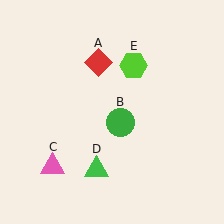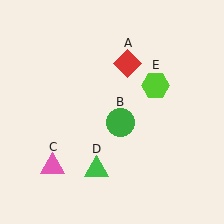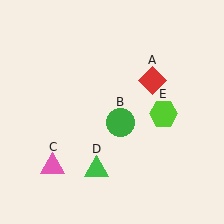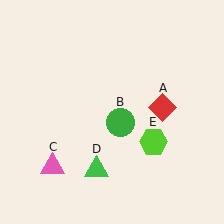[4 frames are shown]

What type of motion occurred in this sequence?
The red diamond (object A), lime hexagon (object E) rotated clockwise around the center of the scene.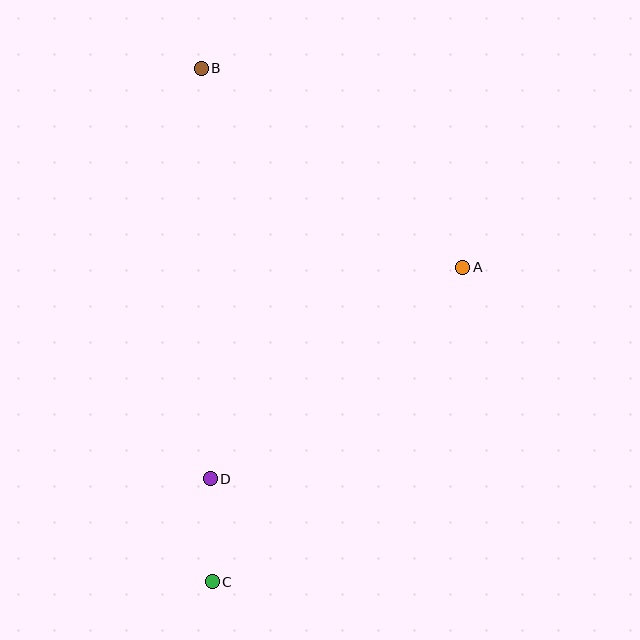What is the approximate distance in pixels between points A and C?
The distance between A and C is approximately 402 pixels.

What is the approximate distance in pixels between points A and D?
The distance between A and D is approximately 329 pixels.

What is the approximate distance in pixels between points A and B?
The distance between A and B is approximately 329 pixels.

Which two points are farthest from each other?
Points B and C are farthest from each other.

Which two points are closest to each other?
Points C and D are closest to each other.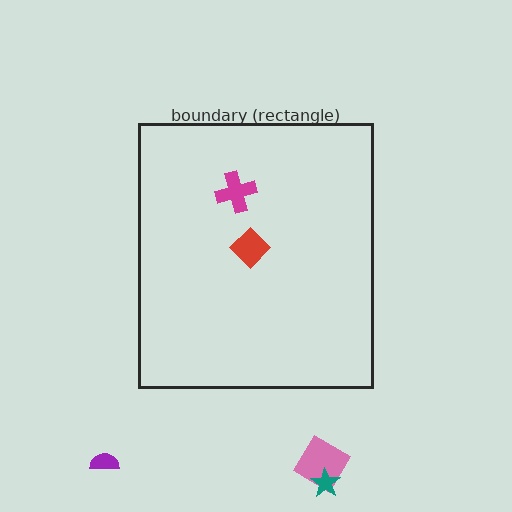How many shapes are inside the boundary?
2 inside, 3 outside.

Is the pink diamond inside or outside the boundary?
Outside.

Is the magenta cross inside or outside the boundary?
Inside.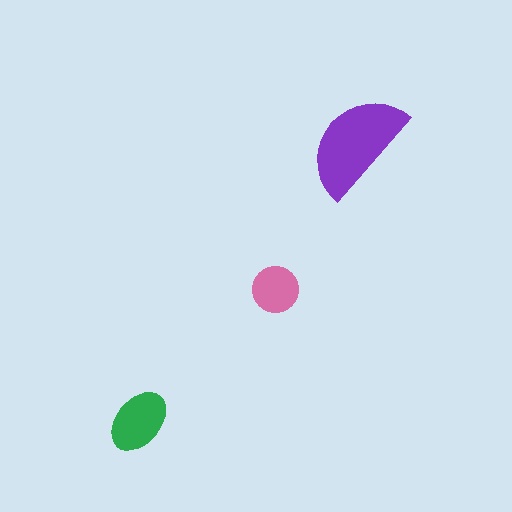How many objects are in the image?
There are 3 objects in the image.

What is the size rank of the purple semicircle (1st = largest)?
1st.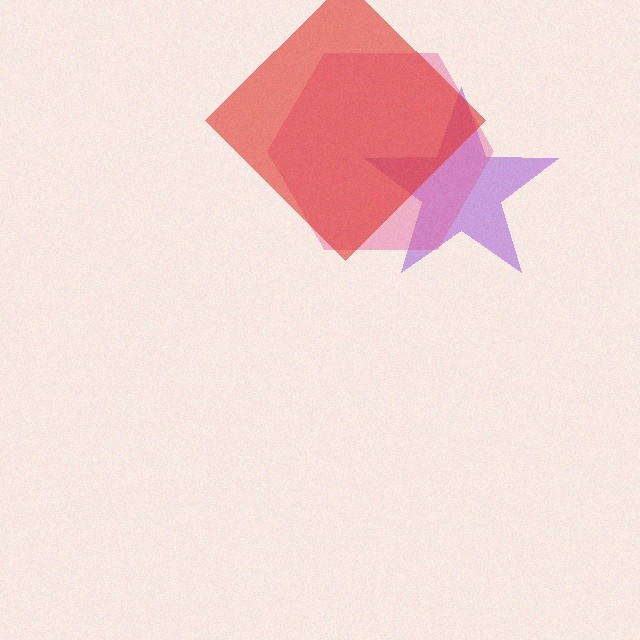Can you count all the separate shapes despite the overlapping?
Yes, there are 3 separate shapes.